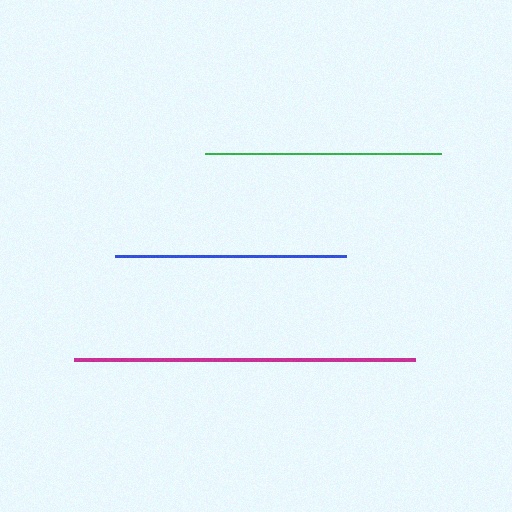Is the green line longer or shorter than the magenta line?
The magenta line is longer than the green line.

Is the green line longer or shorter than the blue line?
The green line is longer than the blue line.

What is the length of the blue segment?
The blue segment is approximately 232 pixels long.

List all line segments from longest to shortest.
From longest to shortest: magenta, green, blue.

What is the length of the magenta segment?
The magenta segment is approximately 341 pixels long.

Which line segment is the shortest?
The blue line is the shortest at approximately 232 pixels.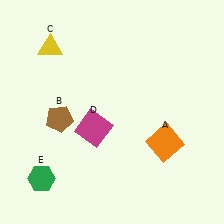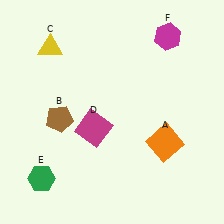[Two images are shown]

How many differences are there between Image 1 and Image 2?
There is 1 difference between the two images.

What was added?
A magenta hexagon (F) was added in Image 2.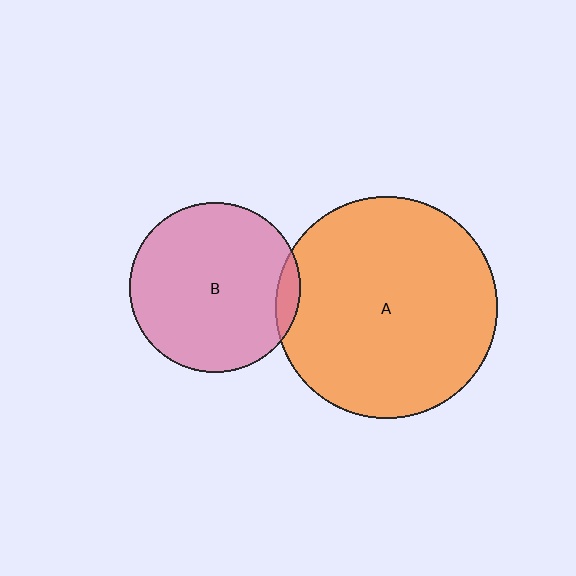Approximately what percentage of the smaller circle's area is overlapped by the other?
Approximately 5%.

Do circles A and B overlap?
Yes.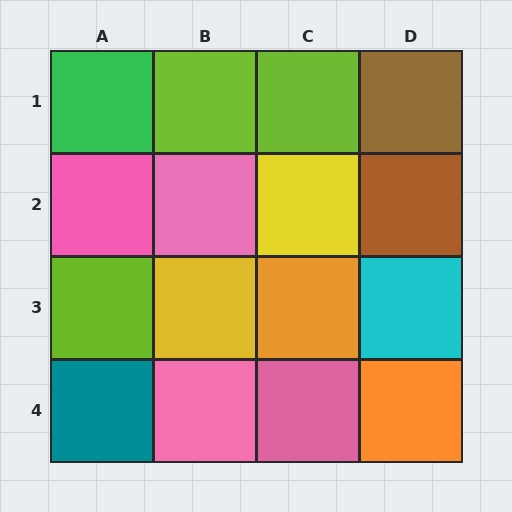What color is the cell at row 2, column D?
Brown.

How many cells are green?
1 cell is green.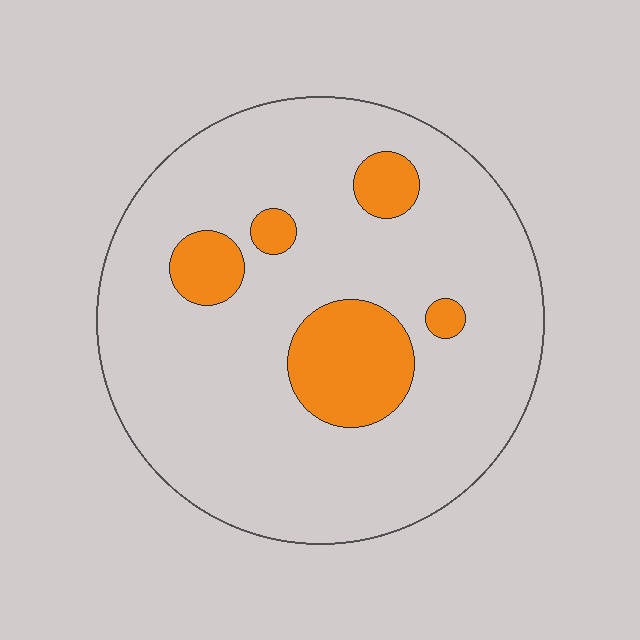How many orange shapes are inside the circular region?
5.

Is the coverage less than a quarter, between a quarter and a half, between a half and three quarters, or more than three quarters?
Less than a quarter.